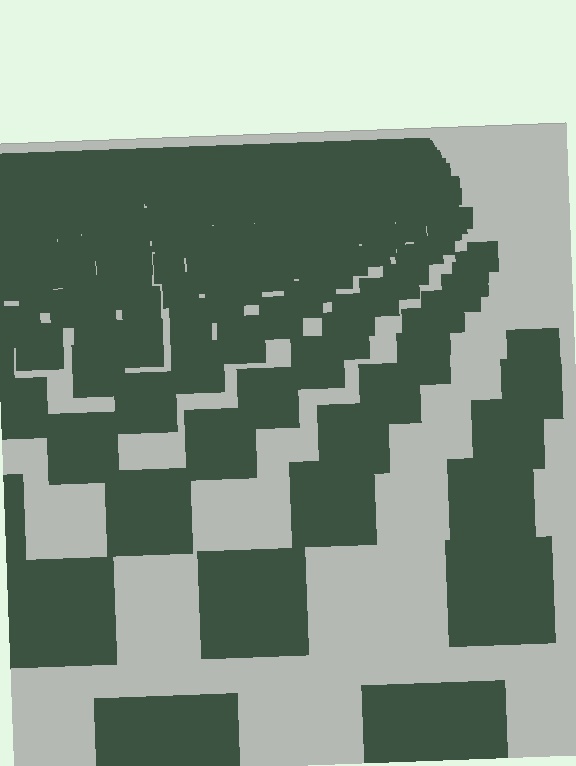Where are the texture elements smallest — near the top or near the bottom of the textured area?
Near the top.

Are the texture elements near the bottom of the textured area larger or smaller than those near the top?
Larger. Near the bottom, elements are closer to the viewer and appear at a bigger on-screen size.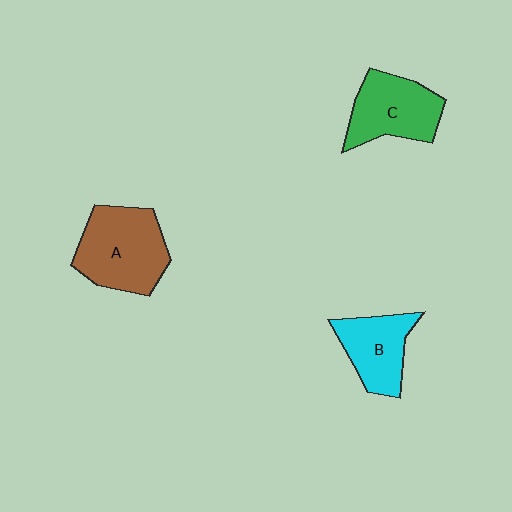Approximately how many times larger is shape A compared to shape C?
Approximately 1.2 times.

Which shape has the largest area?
Shape A (brown).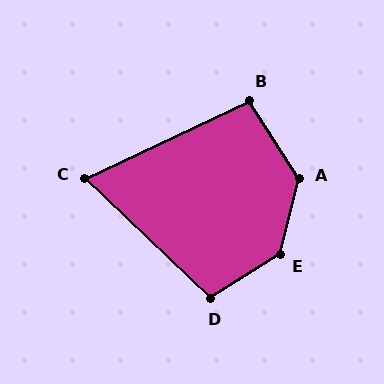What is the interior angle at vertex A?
Approximately 133 degrees (obtuse).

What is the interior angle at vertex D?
Approximately 104 degrees (obtuse).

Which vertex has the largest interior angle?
E, at approximately 136 degrees.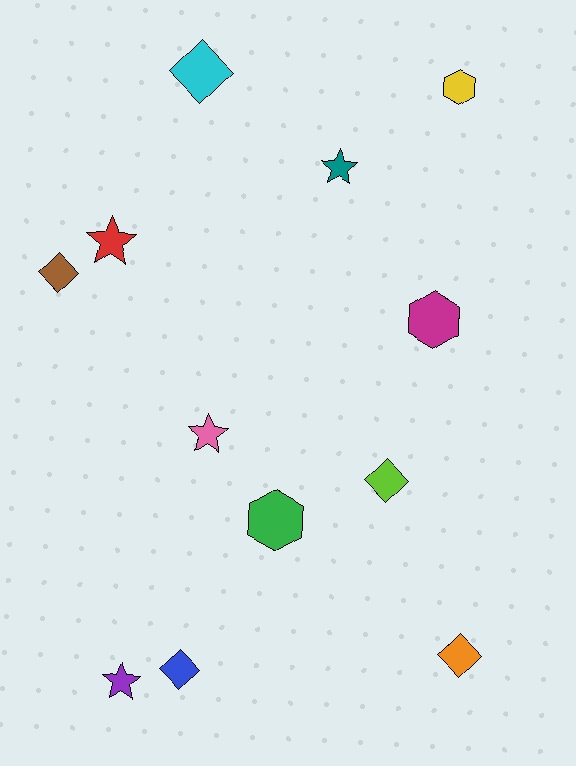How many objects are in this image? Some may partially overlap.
There are 12 objects.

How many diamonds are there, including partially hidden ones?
There are 5 diamonds.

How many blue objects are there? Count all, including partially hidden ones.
There is 1 blue object.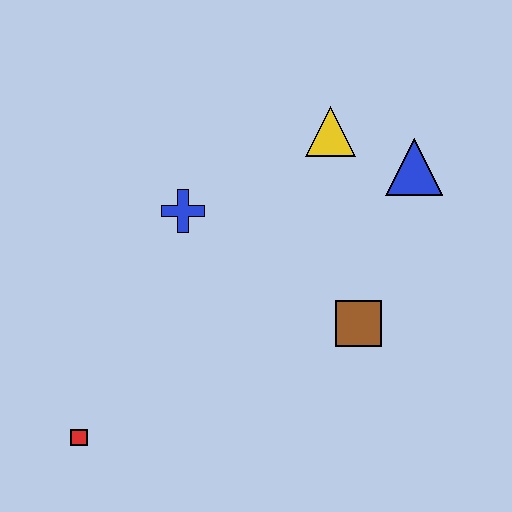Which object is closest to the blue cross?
The yellow triangle is closest to the blue cross.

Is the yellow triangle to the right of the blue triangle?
No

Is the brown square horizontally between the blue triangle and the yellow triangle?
Yes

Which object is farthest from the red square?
The blue triangle is farthest from the red square.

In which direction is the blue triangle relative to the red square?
The blue triangle is to the right of the red square.